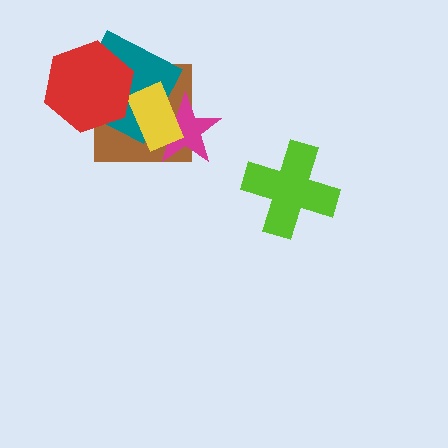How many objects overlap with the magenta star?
2 objects overlap with the magenta star.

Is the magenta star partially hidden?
Yes, it is partially covered by another shape.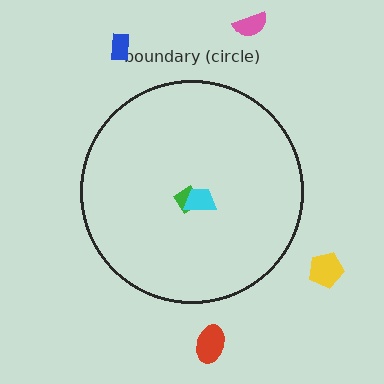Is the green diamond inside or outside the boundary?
Inside.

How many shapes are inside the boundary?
2 inside, 4 outside.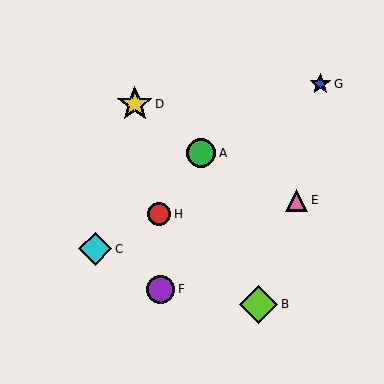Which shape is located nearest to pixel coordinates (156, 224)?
The red circle (labeled H) at (159, 214) is nearest to that location.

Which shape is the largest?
The lime diamond (labeled B) is the largest.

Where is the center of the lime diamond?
The center of the lime diamond is at (259, 304).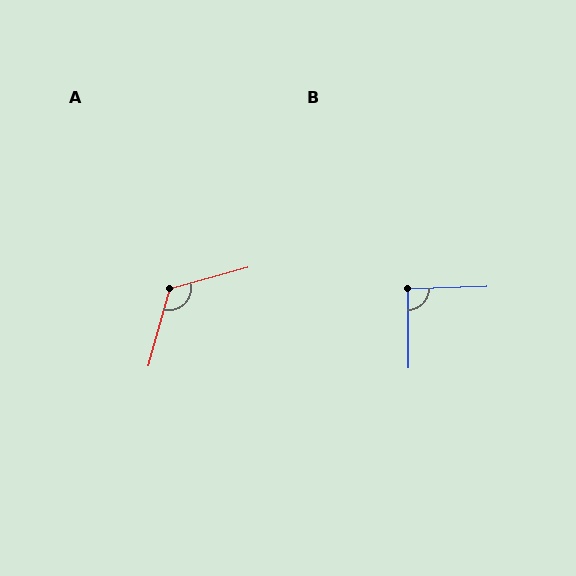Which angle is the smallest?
B, at approximately 91 degrees.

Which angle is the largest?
A, at approximately 121 degrees.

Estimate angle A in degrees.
Approximately 121 degrees.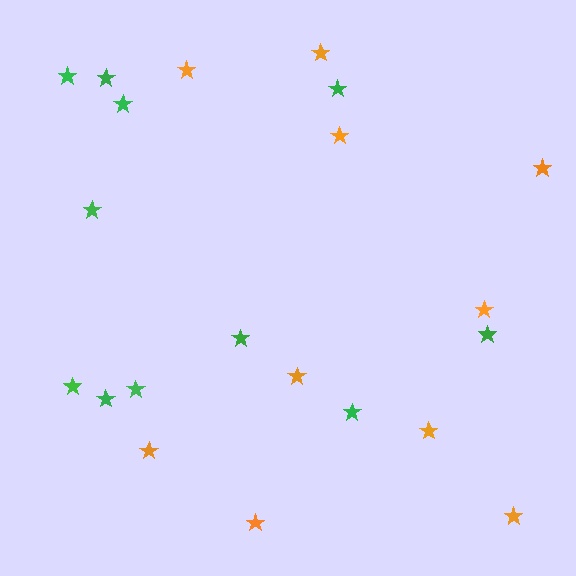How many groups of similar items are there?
There are 2 groups: one group of green stars (11) and one group of orange stars (10).